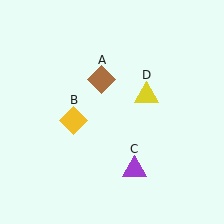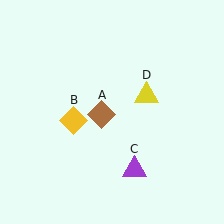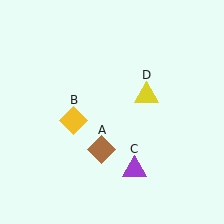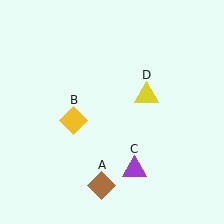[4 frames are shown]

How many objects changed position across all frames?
1 object changed position: brown diamond (object A).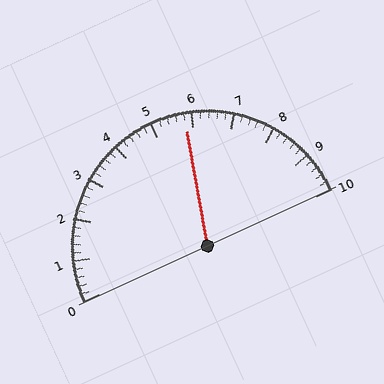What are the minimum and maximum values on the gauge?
The gauge ranges from 0 to 10.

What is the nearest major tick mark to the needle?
The nearest major tick mark is 6.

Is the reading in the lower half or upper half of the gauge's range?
The reading is in the upper half of the range (0 to 10).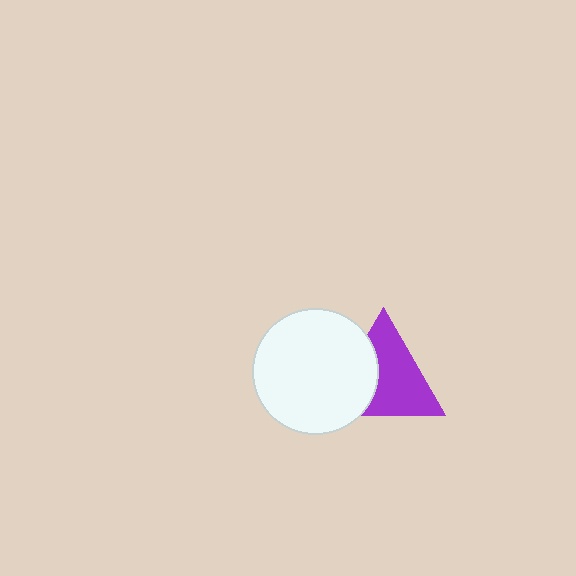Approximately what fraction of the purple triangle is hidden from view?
Roughly 36% of the purple triangle is hidden behind the white circle.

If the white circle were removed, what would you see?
You would see the complete purple triangle.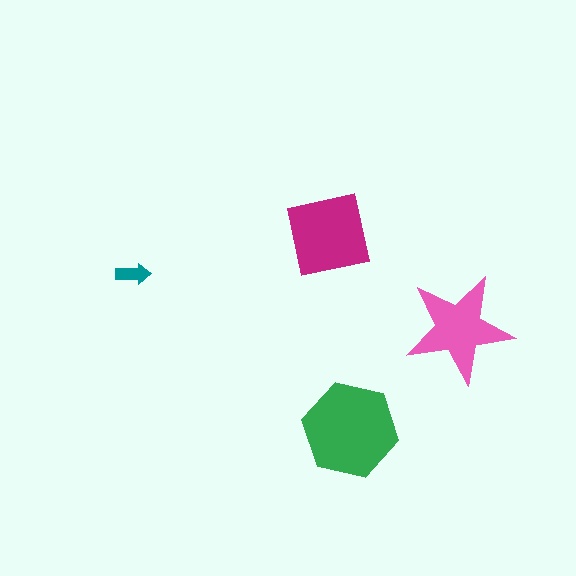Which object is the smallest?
The teal arrow.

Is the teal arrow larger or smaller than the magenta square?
Smaller.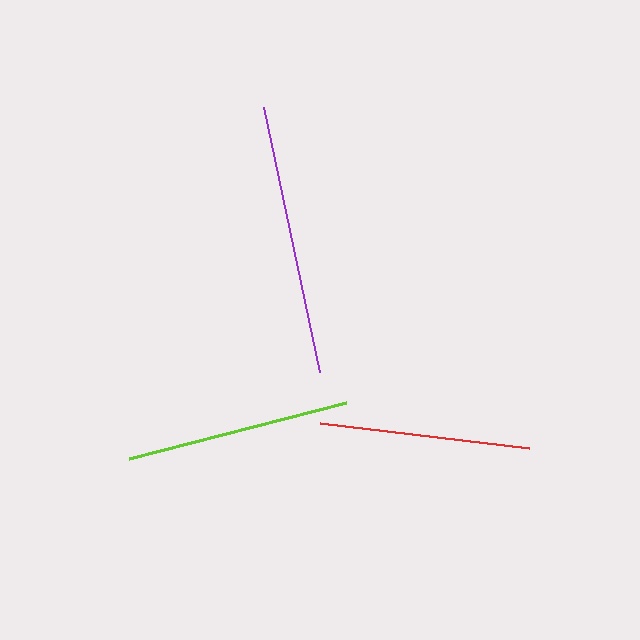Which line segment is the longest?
The purple line is the longest at approximately 272 pixels.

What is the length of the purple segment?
The purple segment is approximately 272 pixels long.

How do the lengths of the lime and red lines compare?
The lime and red lines are approximately the same length.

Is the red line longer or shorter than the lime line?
The lime line is longer than the red line.